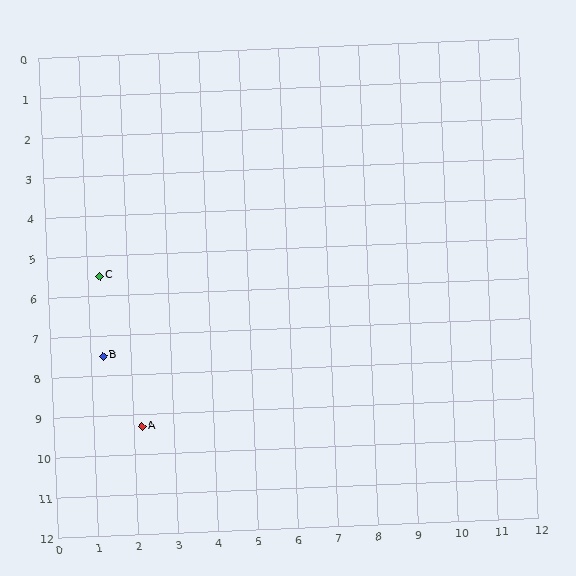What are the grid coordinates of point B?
Point B is at approximately (1.3, 7.5).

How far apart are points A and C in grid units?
Points A and C are about 3.9 grid units apart.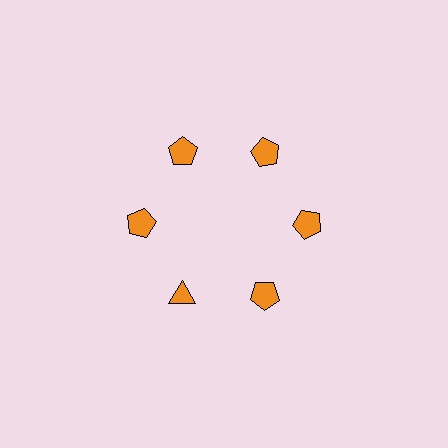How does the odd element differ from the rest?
It has a different shape: triangle instead of pentagon.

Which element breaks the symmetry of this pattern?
The orange triangle at roughly the 7 o'clock position breaks the symmetry. All other shapes are orange pentagons.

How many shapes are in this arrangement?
There are 6 shapes arranged in a ring pattern.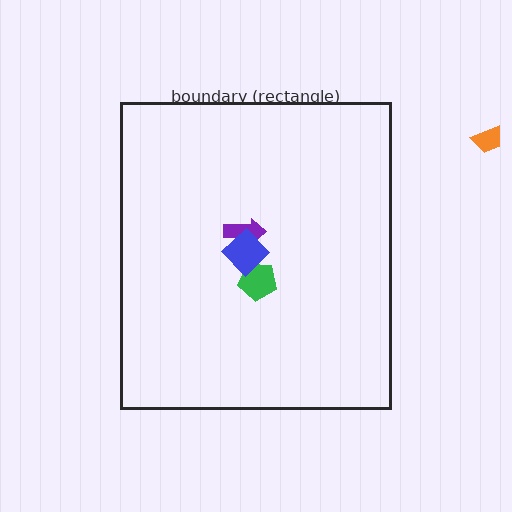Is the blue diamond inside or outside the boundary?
Inside.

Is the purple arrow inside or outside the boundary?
Inside.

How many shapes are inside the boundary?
3 inside, 1 outside.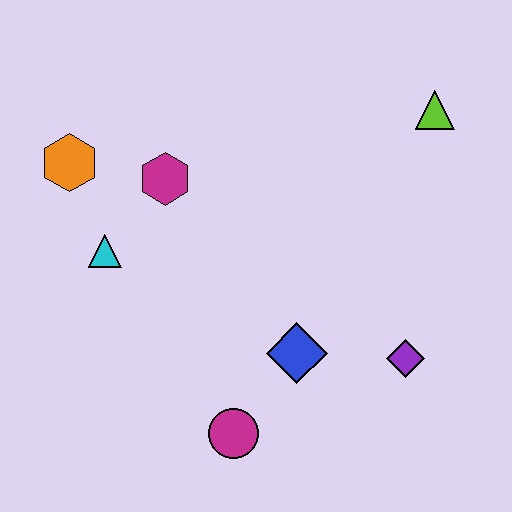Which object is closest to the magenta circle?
The blue diamond is closest to the magenta circle.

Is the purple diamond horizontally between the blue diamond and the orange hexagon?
No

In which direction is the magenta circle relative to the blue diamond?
The magenta circle is below the blue diamond.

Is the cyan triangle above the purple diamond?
Yes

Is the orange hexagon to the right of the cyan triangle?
No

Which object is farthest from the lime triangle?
The magenta circle is farthest from the lime triangle.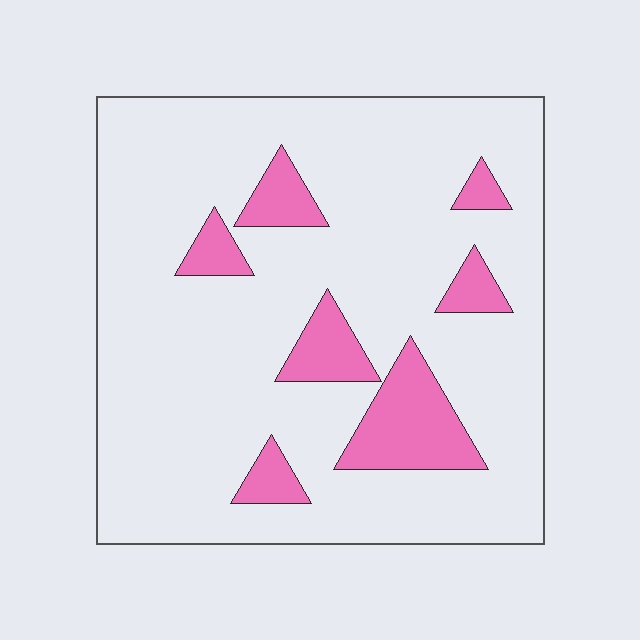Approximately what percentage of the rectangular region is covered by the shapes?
Approximately 15%.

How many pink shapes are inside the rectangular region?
7.